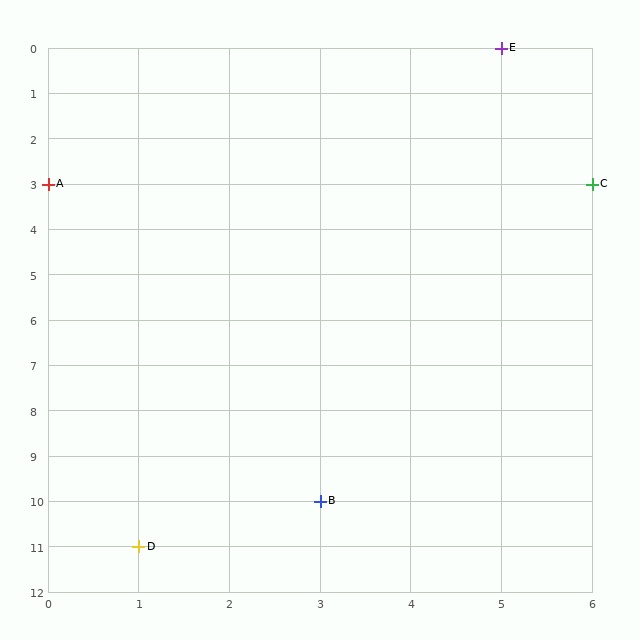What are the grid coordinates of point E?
Point E is at grid coordinates (5, 0).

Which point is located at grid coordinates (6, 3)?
Point C is at (6, 3).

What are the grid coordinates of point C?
Point C is at grid coordinates (6, 3).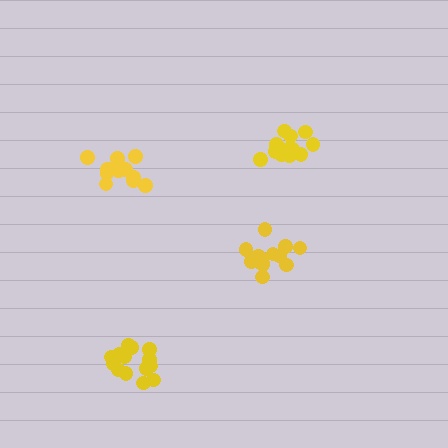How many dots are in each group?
Group 1: 14 dots, Group 2: 13 dots, Group 3: 15 dots, Group 4: 13 dots (55 total).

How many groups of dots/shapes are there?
There are 4 groups.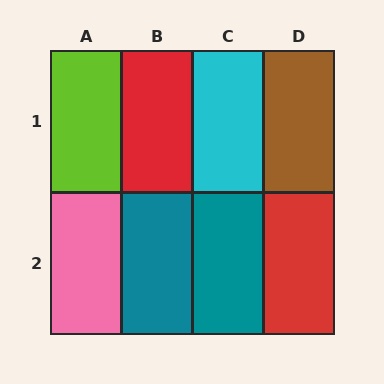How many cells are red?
2 cells are red.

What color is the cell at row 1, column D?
Brown.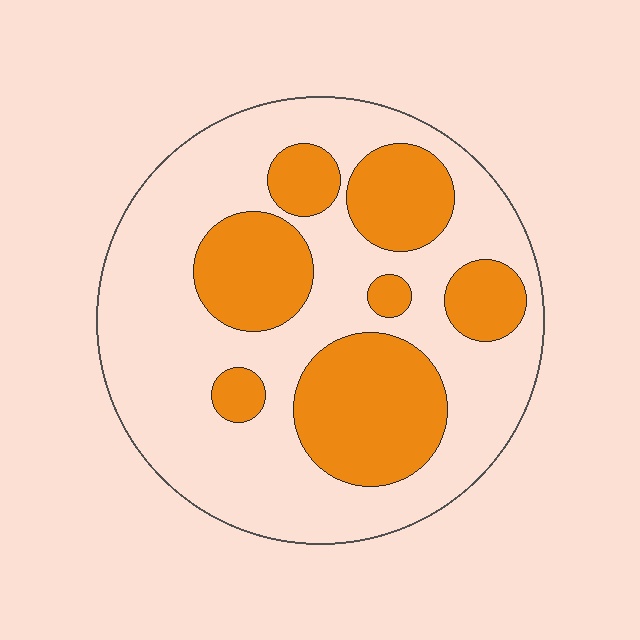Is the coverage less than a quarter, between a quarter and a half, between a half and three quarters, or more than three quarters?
Between a quarter and a half.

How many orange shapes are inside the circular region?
7.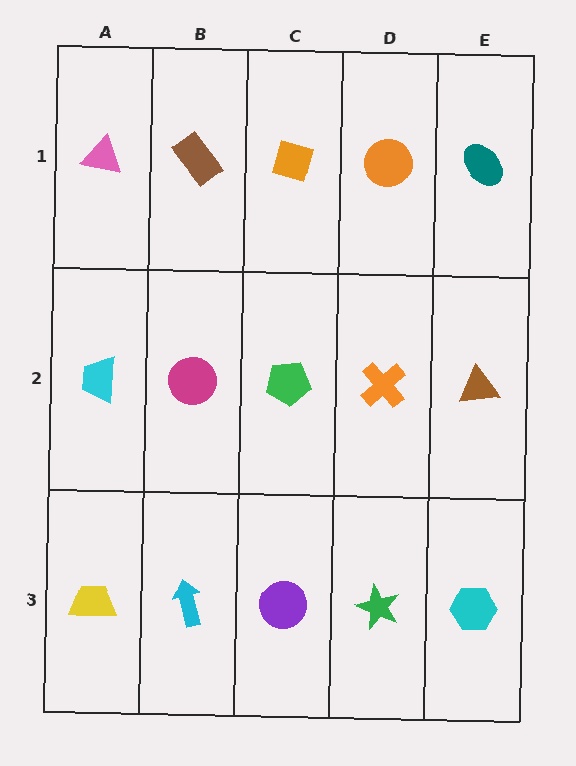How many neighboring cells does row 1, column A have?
2.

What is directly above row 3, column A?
A cyan trapezoid.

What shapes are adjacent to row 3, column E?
A brown triangle (row 2, column E), a green star (row 3, column D).